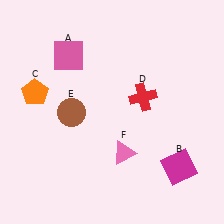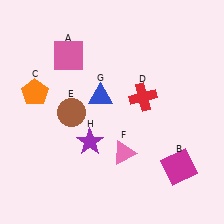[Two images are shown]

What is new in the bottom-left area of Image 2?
A purple star (H) was added in the bottom-left area of Image 2.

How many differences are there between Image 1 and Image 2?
There are 2 differences between the two images.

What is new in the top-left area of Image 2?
A blue triangle (G) was added in the top-left area of Image 2.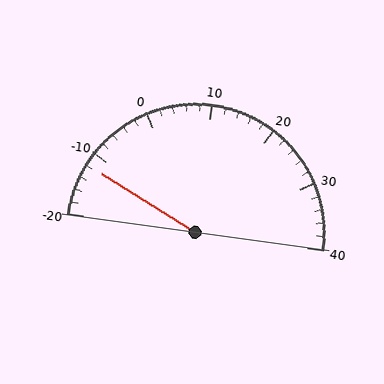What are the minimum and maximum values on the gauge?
The gauge ranges from -20 to 40.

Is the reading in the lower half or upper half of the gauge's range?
The reading is in the lower half of the range (-20 to 40).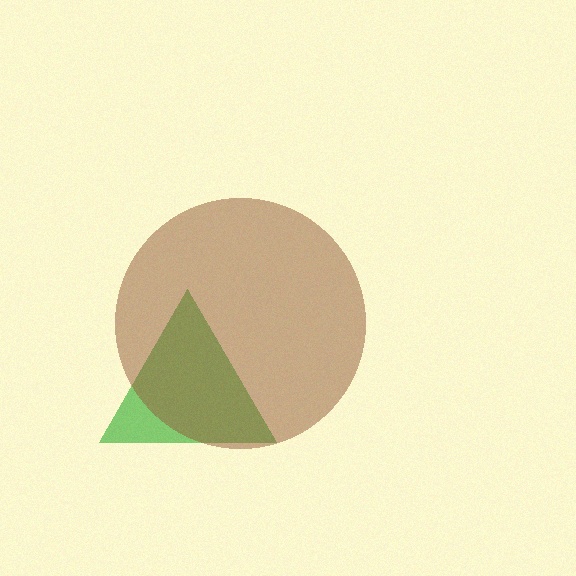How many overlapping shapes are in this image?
There are 2 overlapping shapes in the image.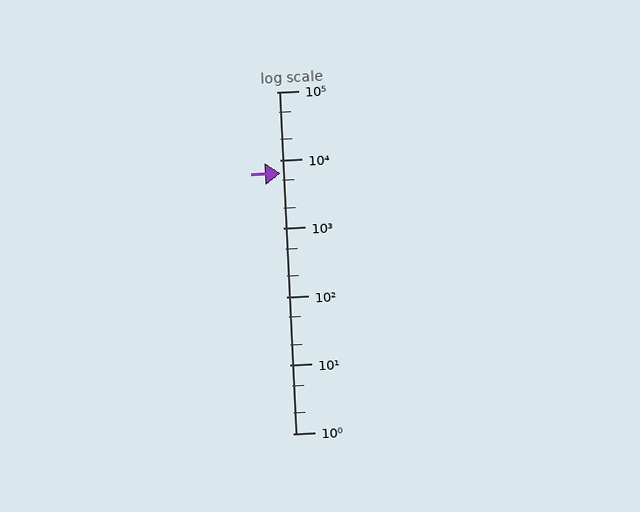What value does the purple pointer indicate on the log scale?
The pointer indicates approximately 6400.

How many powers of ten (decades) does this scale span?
The scale spans 5 decades, from 1 to 100000.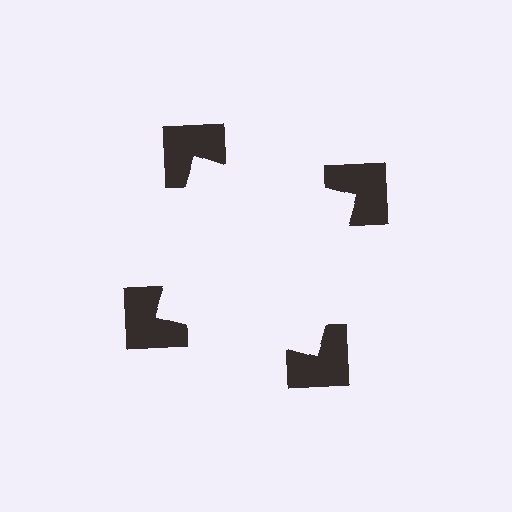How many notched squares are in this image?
There are 4 — one at each vertex of the illusory square.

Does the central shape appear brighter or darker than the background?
It typically appears slightly brighter than the background, even though no actual brightness change is drawn.